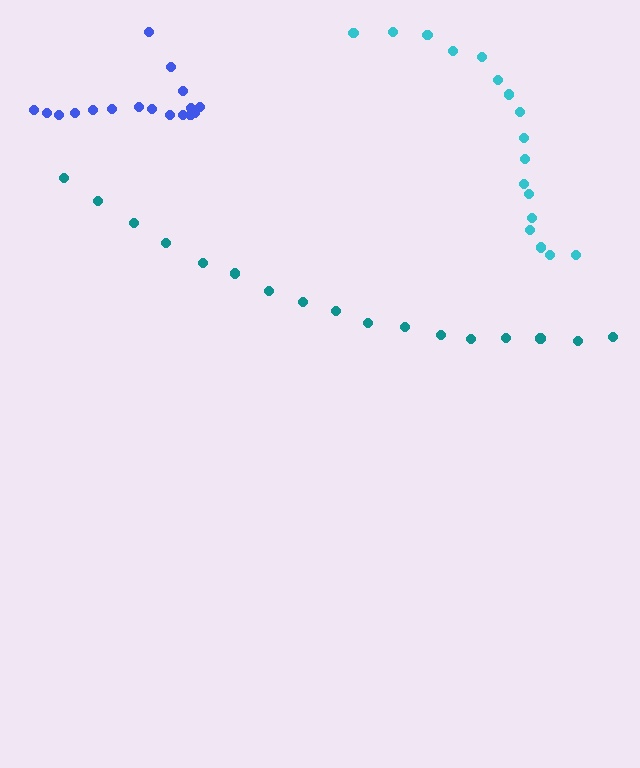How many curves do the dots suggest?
There are 3 distinct paths.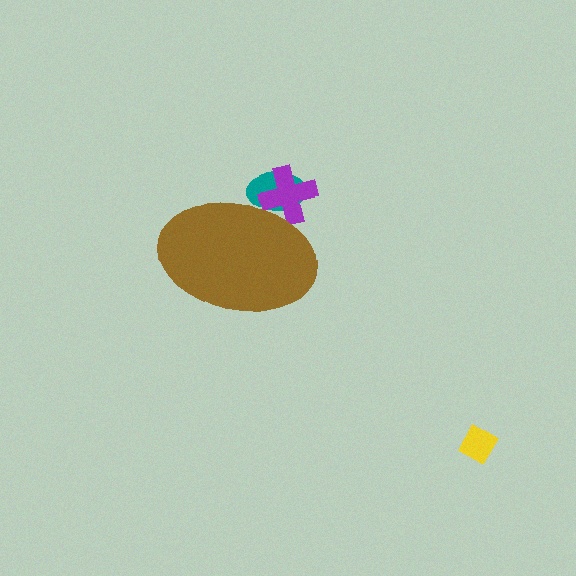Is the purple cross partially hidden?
Yes, the purple cross is partially hidden behind the brown ellipse.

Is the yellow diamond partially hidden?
No, the yellow diamond is fully visible.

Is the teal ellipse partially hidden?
Yes, the teal ellipse is partially hidden behind the brown ellipse.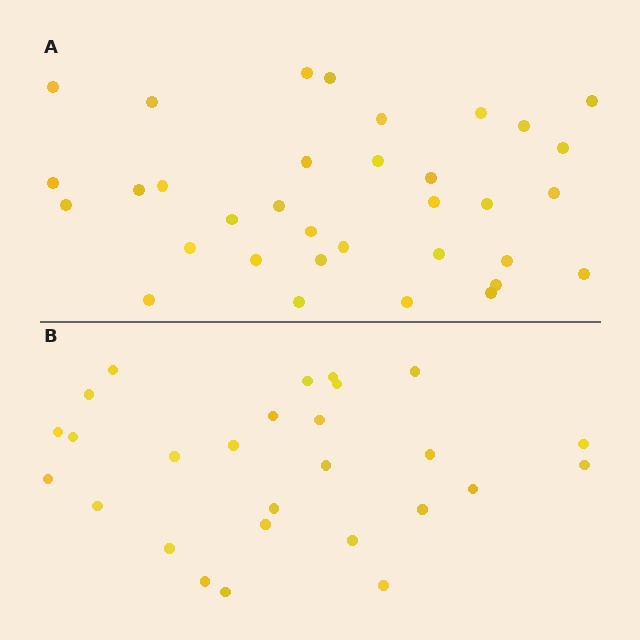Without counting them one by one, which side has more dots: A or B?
Region A (the top region) has more dots.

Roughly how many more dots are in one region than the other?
Region A has roughly 8 or so more dots than region B.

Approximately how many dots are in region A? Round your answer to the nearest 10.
About 30 dots. (The exact count is 34, which rounds to 30.)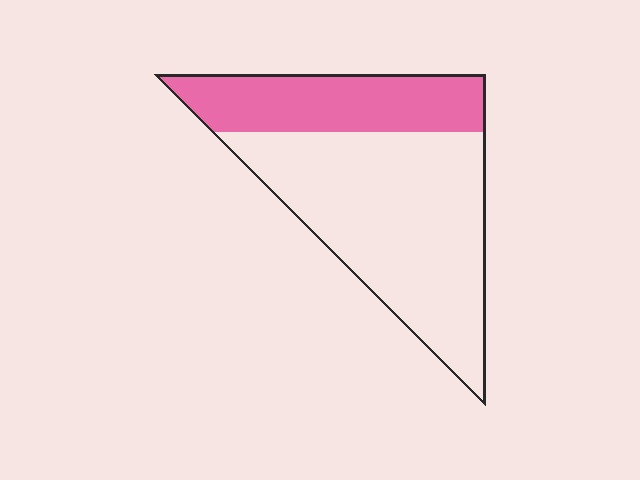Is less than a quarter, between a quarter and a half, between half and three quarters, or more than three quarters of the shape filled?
Between a quarter and a half.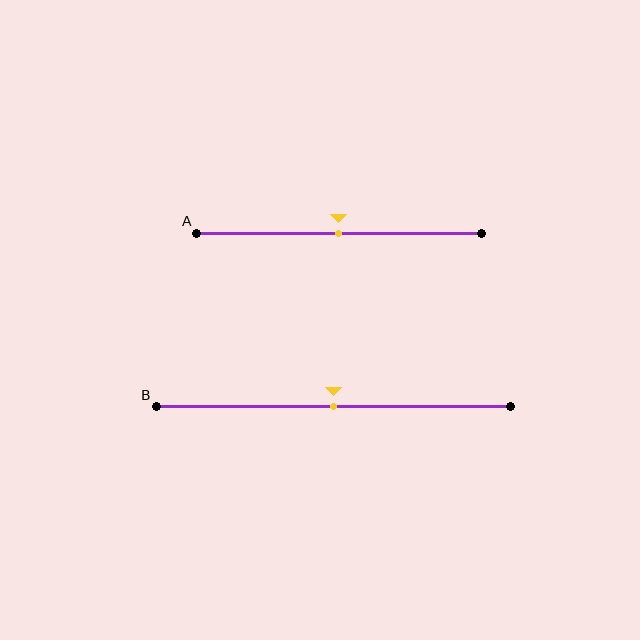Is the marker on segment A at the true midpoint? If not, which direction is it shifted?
Yes, the marker on segment A is at the true midpoint.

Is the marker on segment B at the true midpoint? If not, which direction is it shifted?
Yes, the marker on segment B is at the true midpoint.